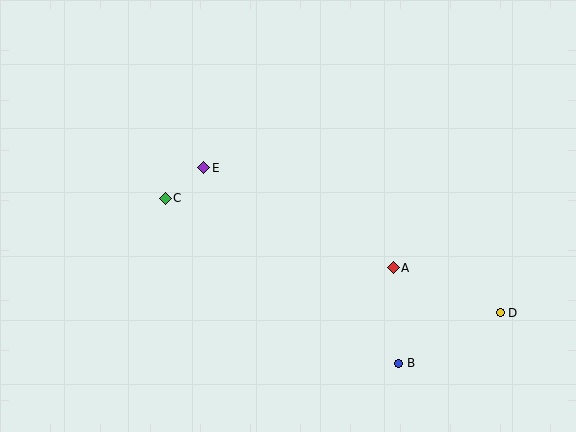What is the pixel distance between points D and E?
The distance between D and E is 330 pixels.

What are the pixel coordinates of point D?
Point D is at (500, 313).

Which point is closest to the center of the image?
Point E at (204, 168) is closest to the center.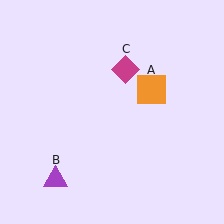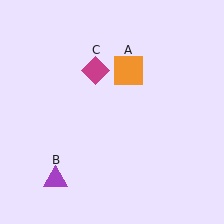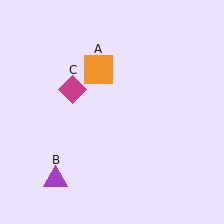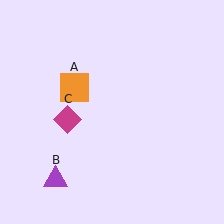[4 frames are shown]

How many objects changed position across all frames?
2 objects changed position: orange square (object A), magenta diamond (object C).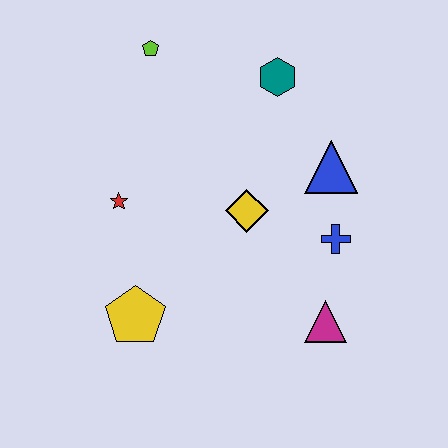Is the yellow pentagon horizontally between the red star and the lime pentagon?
Yes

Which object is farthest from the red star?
The magenta triangle is farthest from the red star.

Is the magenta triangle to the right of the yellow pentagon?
Yes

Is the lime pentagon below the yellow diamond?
No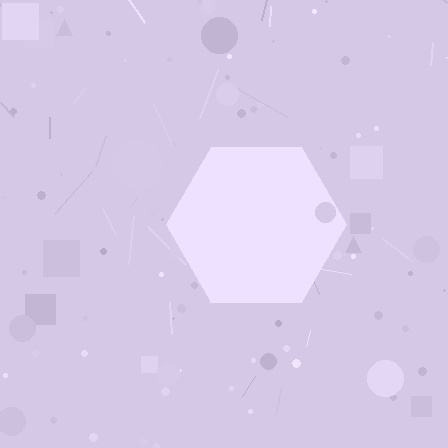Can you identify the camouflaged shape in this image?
The camouflaged shape is a hexagon.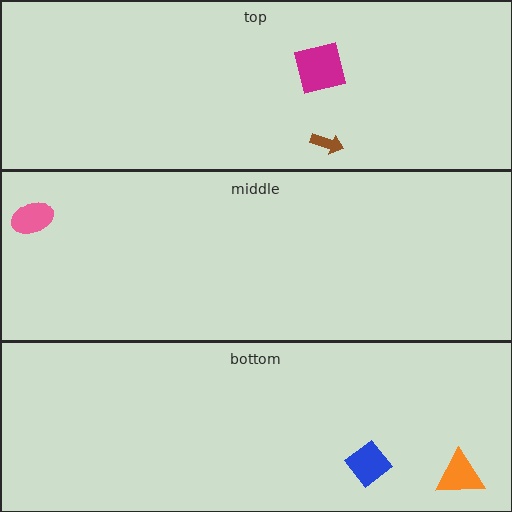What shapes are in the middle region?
The pink ellipse.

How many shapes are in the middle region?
1.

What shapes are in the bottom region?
The orange triangle, the blue diamond.